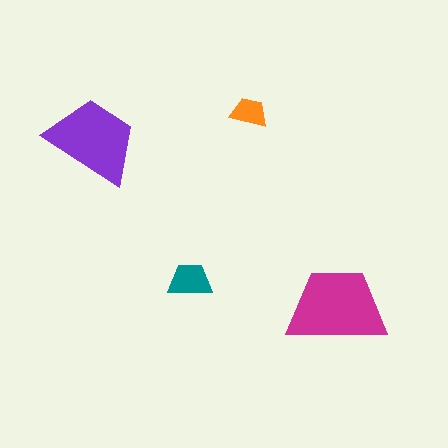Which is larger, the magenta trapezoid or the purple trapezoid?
The magenta one.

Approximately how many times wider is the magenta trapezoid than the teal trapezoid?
About 2.5 times wider.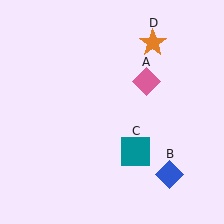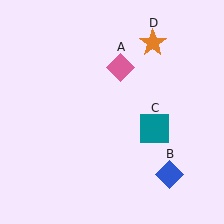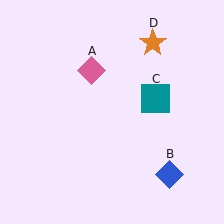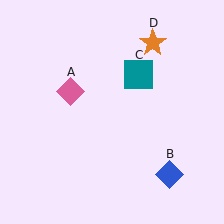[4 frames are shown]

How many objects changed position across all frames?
2 objects changed position: pink diamond (object A), teal square (object C).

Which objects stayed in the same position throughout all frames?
Blue diamond (object B) and orange star (object D) remained stationary.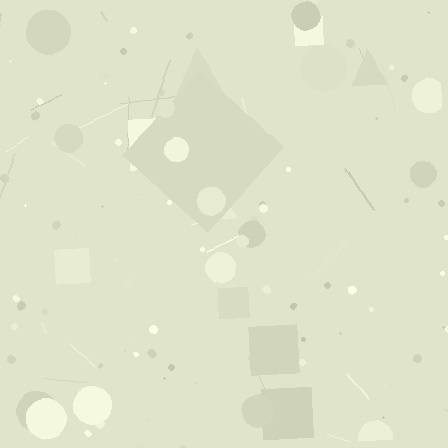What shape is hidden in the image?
A diamond is hidden in the image.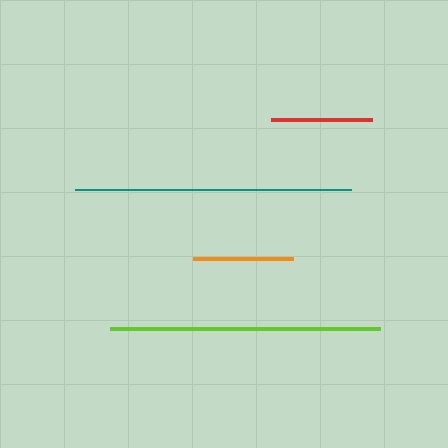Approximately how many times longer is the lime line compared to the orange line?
The lime line is approximately 2.7 times the length of the orange line.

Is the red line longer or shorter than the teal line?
The teal line is longer than the red line.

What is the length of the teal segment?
The teal segment is approximately 275 pixels long.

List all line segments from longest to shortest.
From longest to shortest: teal, lime, red, orange.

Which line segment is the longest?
The teal line is the longest at approximately 275 pixels.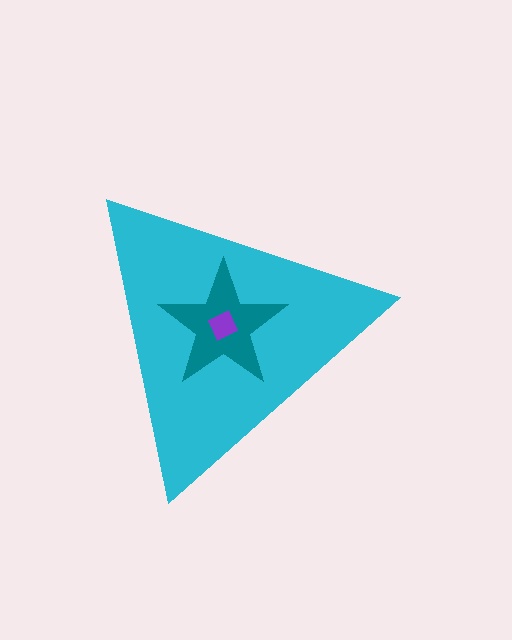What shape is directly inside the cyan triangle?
The teal star.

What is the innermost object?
The purple diamond.